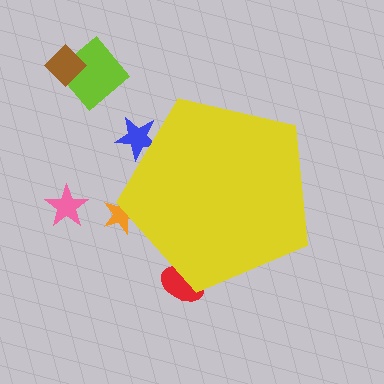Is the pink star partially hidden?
No, the pink star is fully visible.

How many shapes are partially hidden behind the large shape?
3 shapes are partially hidden.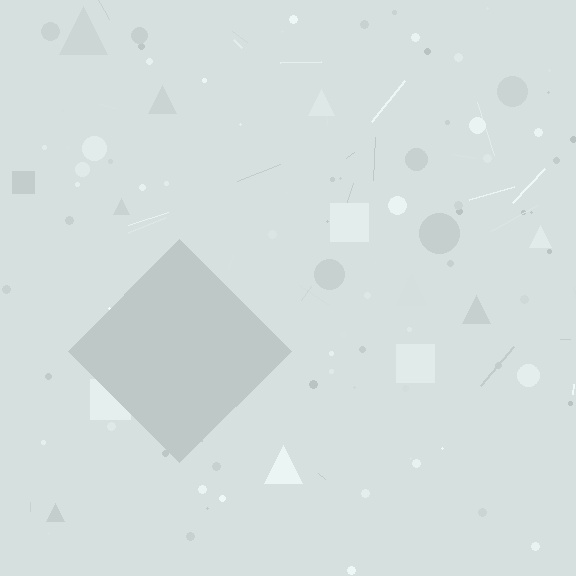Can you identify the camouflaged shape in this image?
The camouflaged shape is a diamond.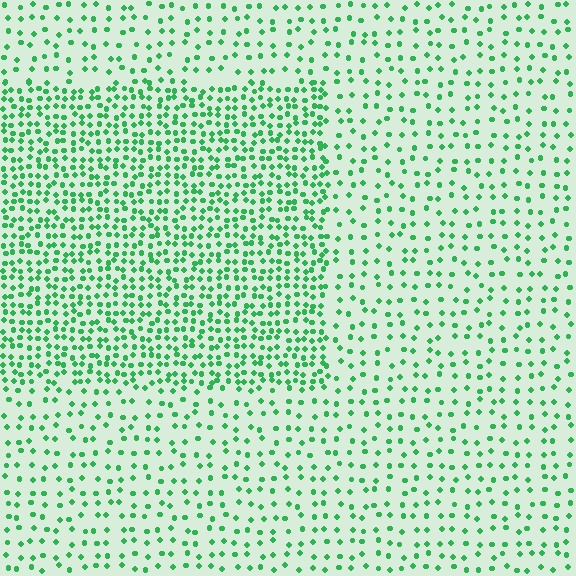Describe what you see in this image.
The image contains small green elements arranged at two different densities. A rectangle-shaped region is visible where the elements are more densely packed than the surrounding area.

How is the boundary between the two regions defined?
The boundary is defined by a change in element density (approximately 2.2x ratio). All elements are the same color, size, and shape.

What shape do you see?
I see a rectangle.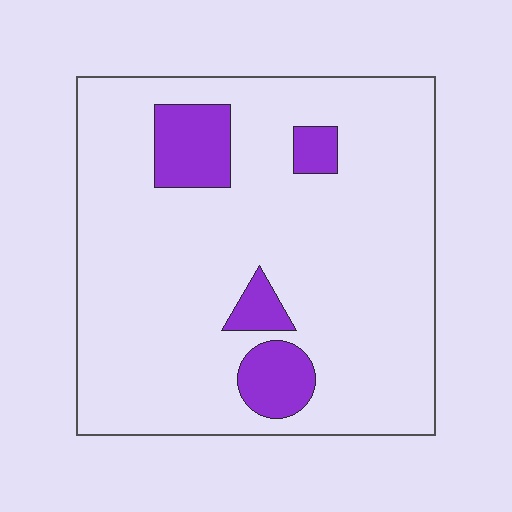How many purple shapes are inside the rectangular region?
4.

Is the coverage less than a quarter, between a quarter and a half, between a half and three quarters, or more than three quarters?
Less than a quarter.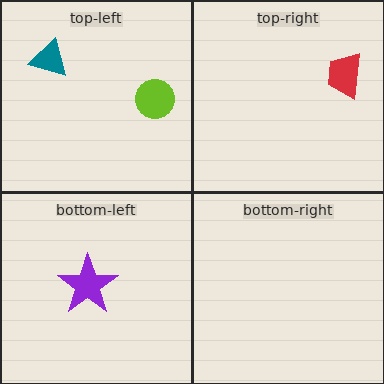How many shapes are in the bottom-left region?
1.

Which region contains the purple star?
The bottom-left region.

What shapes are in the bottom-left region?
The purple star.